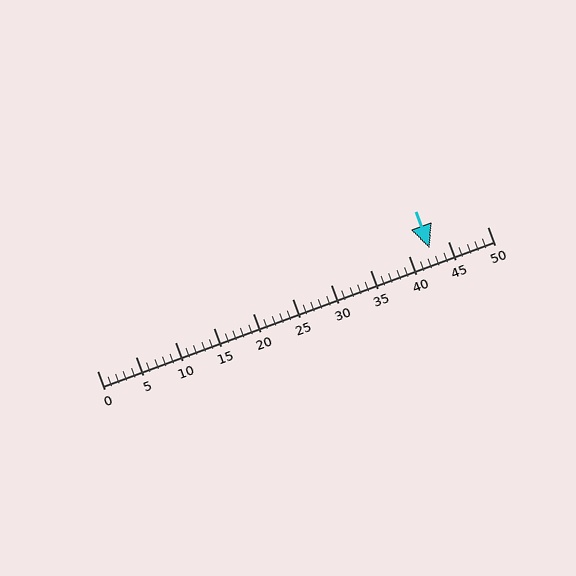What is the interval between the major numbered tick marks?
The major tick marks are spaced 5 units apart.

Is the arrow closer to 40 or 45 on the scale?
The arrow is closer to 45.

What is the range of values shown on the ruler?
The ruler shows values from 0 to 50.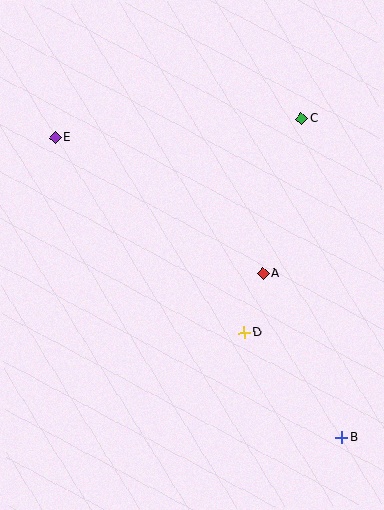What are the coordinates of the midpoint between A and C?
The midpoint between A and C is at (282, 196).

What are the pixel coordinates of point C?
Point C is at (302, 119).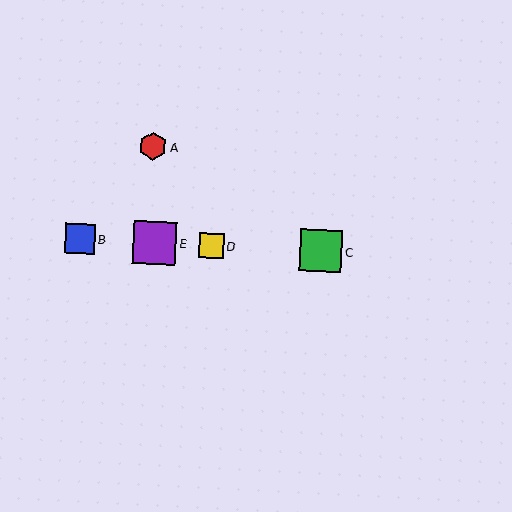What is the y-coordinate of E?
Object E is at y≈243.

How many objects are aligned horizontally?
4 objects (B, C, D, E) are aligned horizontally.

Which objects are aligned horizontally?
Objects B, C, D, E are aligned horizontally.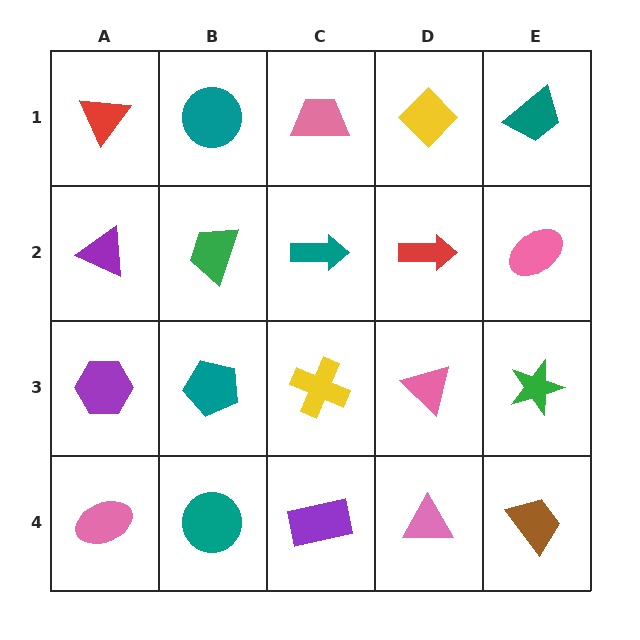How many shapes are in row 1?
5 shapes.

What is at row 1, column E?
A teal trapezoid.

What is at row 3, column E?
A green star.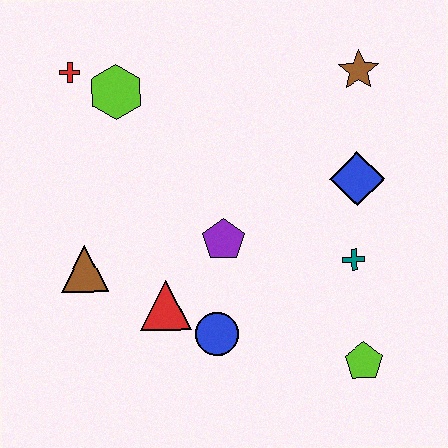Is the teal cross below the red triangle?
No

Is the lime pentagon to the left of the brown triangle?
No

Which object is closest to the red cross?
The lime hexagon is closest to the red cross.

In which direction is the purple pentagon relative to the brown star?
The purple pentagon is below the brown star.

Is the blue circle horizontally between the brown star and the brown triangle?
Yes